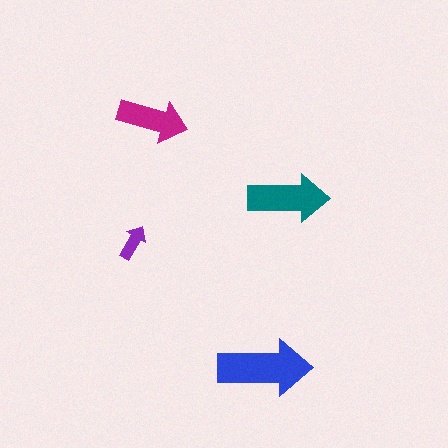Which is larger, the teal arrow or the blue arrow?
The blue one.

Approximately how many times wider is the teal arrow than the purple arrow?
About 2 times wider.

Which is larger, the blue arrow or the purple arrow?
The blue one.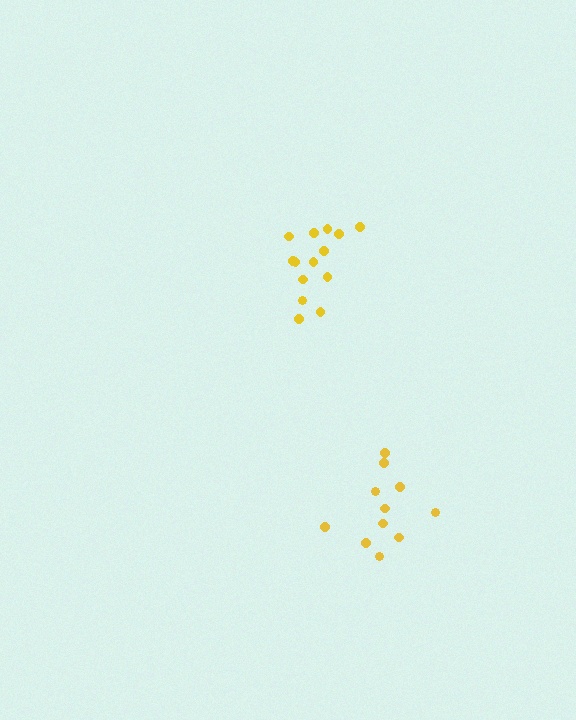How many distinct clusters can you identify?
There are 2 distinct clusters.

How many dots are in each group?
Group 1: 11 dots, Group 2: 14 dots (25 total).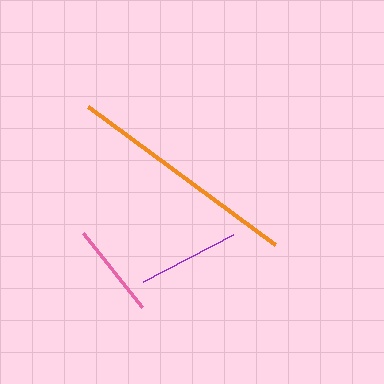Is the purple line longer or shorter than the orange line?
The orange line is longer than the purple line.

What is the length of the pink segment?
The pink segment is approximately 95 pixels long.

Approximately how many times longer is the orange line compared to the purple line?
The orange line is approximately 2.3 times the length of the purple line.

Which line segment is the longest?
The orange line is the longest at approximately 232 pixels.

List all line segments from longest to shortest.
From longest to shortest: orange, purple, pink.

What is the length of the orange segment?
The orange segment is approximately 232 pixels long.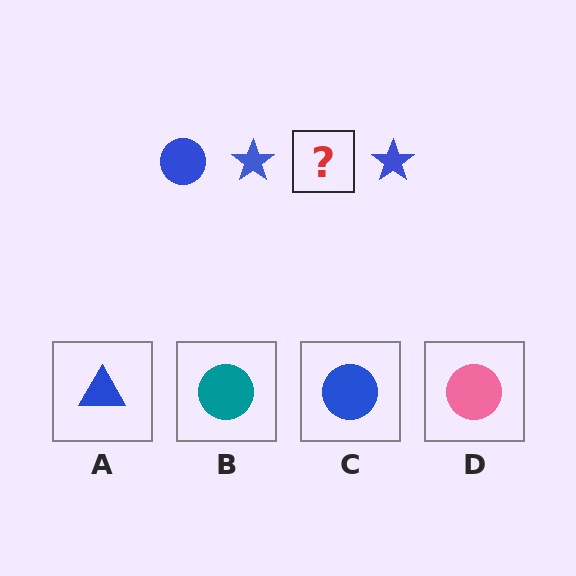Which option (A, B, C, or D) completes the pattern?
C.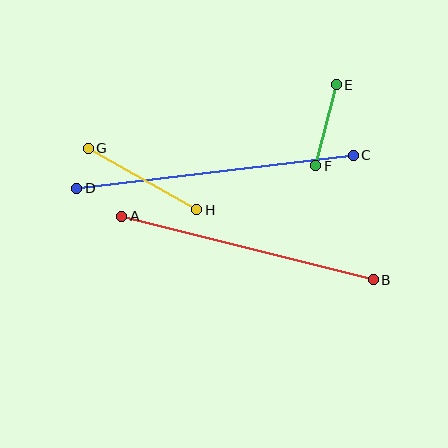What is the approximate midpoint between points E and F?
The midpoint is at approximately (326, 125) pixels.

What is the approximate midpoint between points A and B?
The midpoint is at approximately (248, 248) pixels.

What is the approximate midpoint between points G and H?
The midpoint is at approximately (142, 179) pixels.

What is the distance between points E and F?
The distance is approximately 83 pixels.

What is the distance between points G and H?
The distance is approximately 125 pixels.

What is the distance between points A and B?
The distance is approximately 259 pixels.